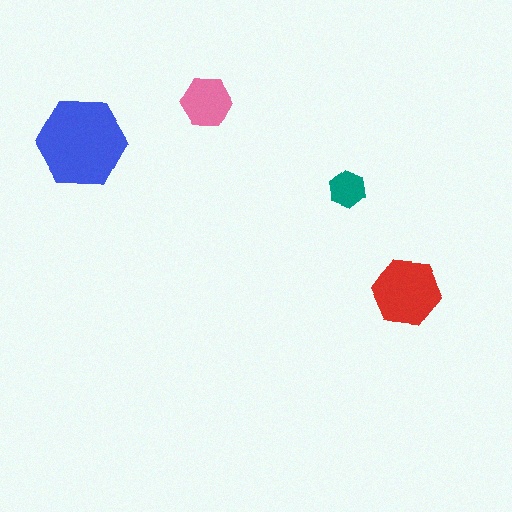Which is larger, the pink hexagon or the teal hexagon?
The pink one.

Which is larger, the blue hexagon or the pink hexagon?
The blue one.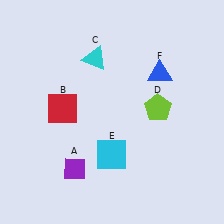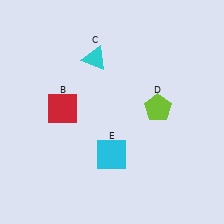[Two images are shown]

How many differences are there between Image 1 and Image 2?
There are 2 differences between the two images.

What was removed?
The blue triangle (F), the purple diamond (A) were removed in Image 2.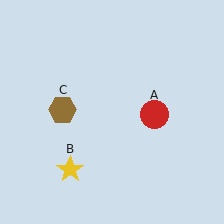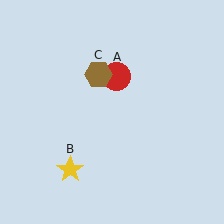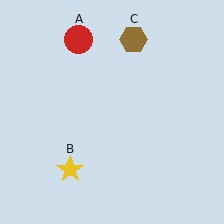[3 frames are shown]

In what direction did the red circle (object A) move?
The red circle (object A) moved up and to the left.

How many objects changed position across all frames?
2 objects changed position: red circle (object A), brown hexagon (object C).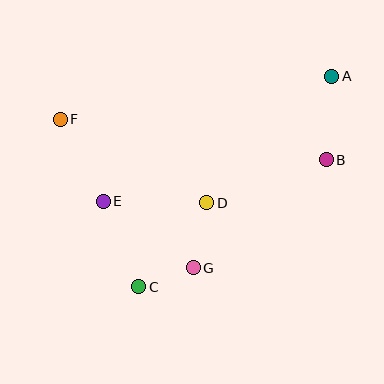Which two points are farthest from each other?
Points A and C are farthest from each other.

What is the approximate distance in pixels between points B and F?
The distance between B and F is approximately 269 pixels.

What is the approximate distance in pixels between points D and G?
The distance between D and G is approximately 66 pixels.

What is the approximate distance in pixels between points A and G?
The distance between A and G is approximately 236 pixels.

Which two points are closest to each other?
Points C and G are closest to each other.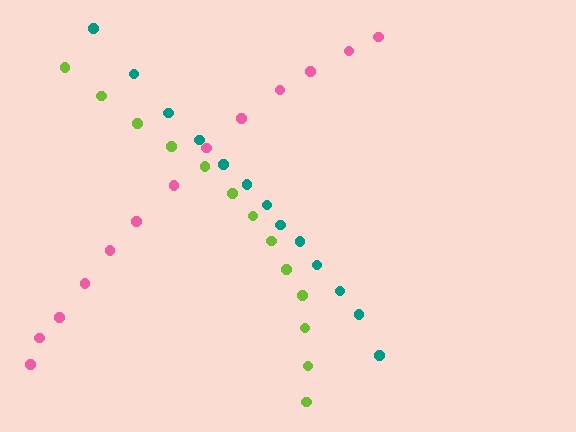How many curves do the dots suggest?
There are 3 distinct paths.